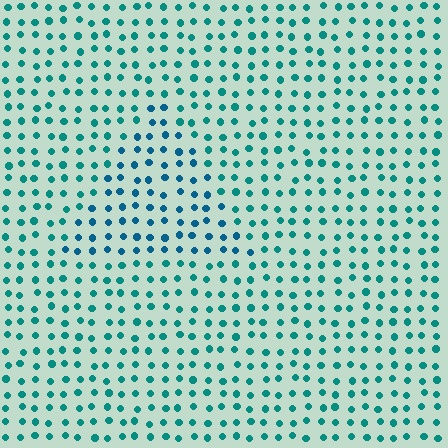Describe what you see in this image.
The image is filled with small teal elements in a uniform arrangement. A triangle-shaped region is visible where the elements are tinted to a slightly different hue, forming a subtle color boundary.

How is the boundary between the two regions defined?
The boundary is defined purely by a slight shift in hue (about 25 degrees). Spacing, size, and orientation are identical on both sides.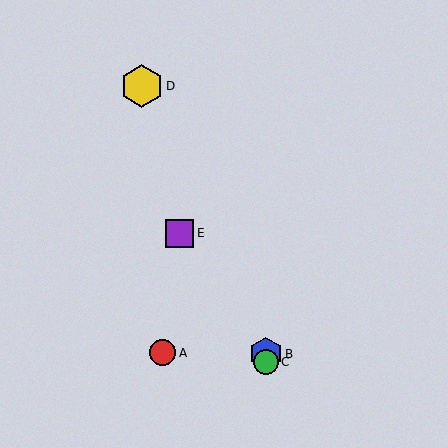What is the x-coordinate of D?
Object D is at x≈142.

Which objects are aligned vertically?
Objects B, C are aligned vertically.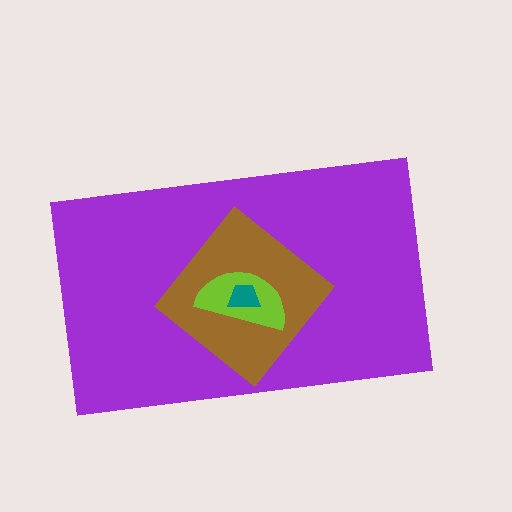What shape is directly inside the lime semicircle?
The teal trapezoid.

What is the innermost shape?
The teal trapezoid.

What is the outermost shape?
The purple rectangle.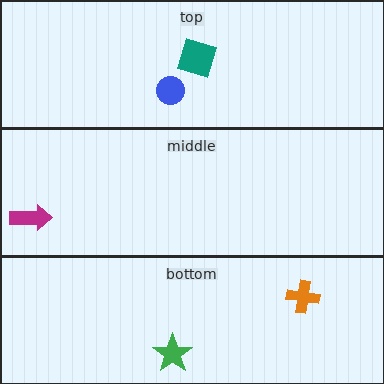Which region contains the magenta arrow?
The middle region.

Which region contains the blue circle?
The top region.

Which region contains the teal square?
The top region.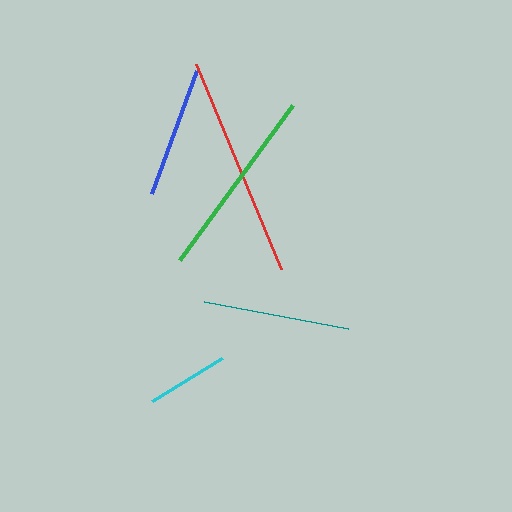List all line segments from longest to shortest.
From longest to shortest: red, green, teal, blue, cyan.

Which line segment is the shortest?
The cyan line is the shortest at approximately 82 pixels.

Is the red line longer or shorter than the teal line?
The red line is longer than the teal line.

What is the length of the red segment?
The red segment is approximately 222 pixels long.